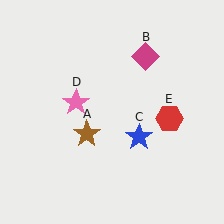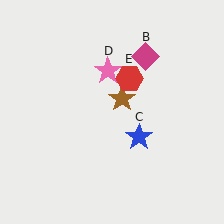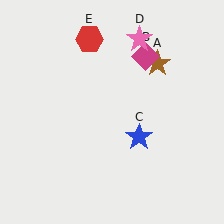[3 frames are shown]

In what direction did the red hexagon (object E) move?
The red hexagon (object E) moved up and to the left.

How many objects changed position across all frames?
3 objects changed position: brown star (object A), pink star (object D), red hexagon (object E).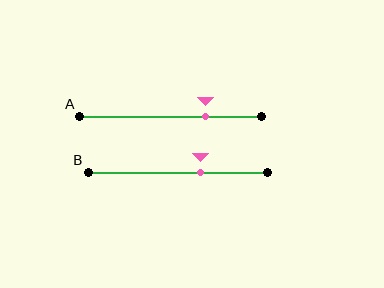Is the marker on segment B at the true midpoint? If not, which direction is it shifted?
No, the marker on segment B is shifted to the right by about 13% of the segment length.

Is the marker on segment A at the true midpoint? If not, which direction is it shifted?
No, the marker on segment A is shifted to the right by about 19% of the segment length.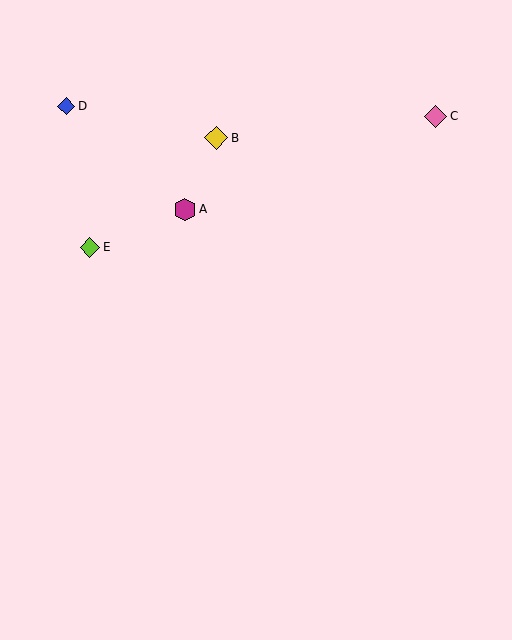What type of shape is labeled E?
Shape E is a lime diamond.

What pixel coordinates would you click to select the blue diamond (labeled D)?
Click at (66, 106) to select the blue diamond D.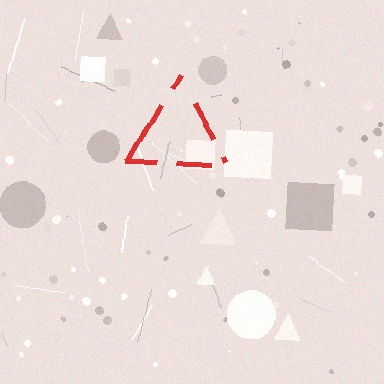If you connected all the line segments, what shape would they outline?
They would outline a triangle.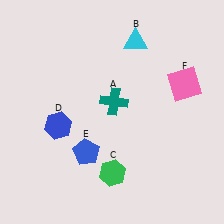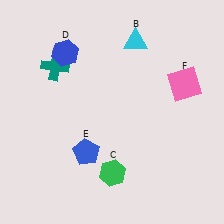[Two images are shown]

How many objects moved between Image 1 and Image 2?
2 objects moved between the two images.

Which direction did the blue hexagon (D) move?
The blue hexagon (D) moved up.